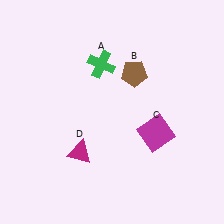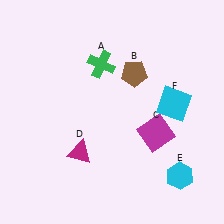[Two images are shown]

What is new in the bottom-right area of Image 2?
A cyan hexagon (E) was added in the bottom-right area of Image 2.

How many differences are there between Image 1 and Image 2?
There are 2 differences between the two images.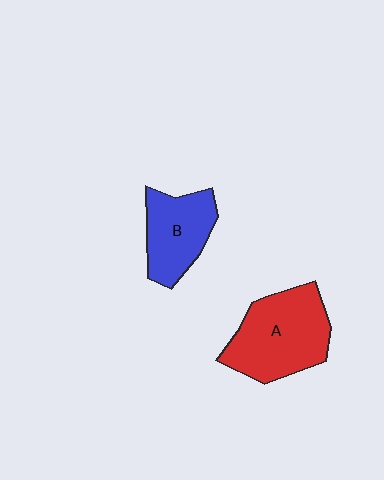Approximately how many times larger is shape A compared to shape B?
Approximately 1.4 times.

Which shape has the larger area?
Shape A (red).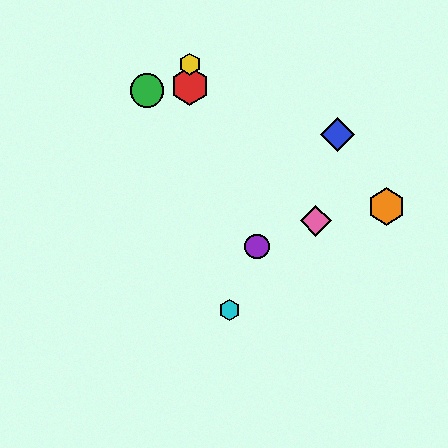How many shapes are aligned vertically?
2 shapes (the red hexagon, the yellow hexagon) are aligned vertically.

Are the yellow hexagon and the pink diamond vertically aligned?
No, the yellow hexagon is at x≈190 and the pink diamond is at x≈316.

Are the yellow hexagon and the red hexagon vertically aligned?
Yes, both are at x≈190.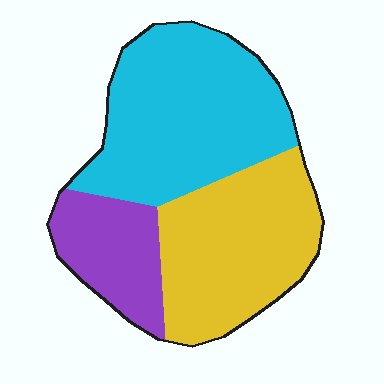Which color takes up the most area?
Cyan, at roughly 45%.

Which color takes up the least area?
Purple, at roughly 20%.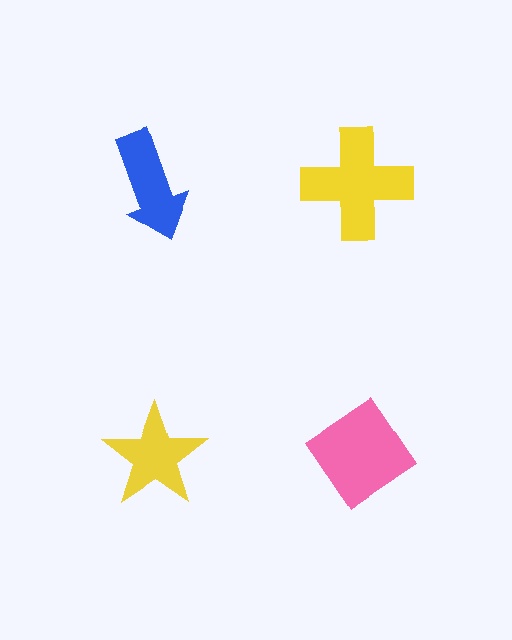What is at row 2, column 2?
A pink diamond.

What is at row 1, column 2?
A yellow cross.